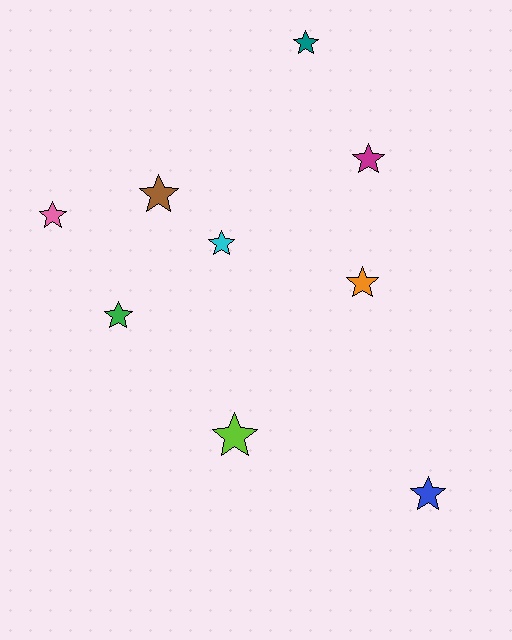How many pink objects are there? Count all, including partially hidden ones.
There is 1 pink object.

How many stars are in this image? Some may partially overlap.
There are 9 stars.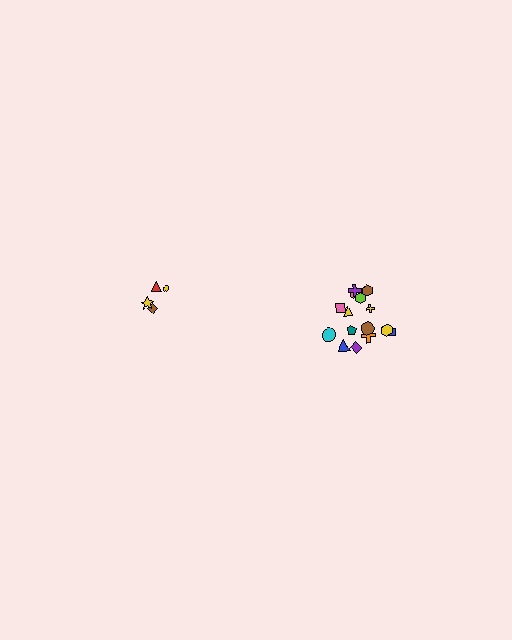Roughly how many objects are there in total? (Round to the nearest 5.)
Roughly 20 objects in total.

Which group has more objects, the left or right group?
The right group.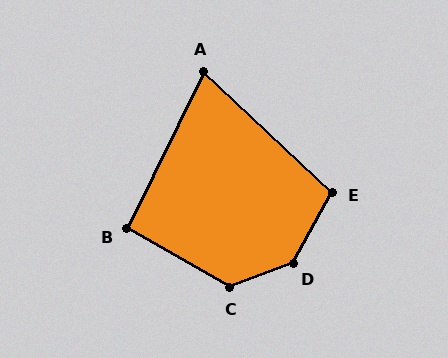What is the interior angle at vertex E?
Approximately 104 degrees (obtuse).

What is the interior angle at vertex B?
Approximately 94 degrees (approximately right).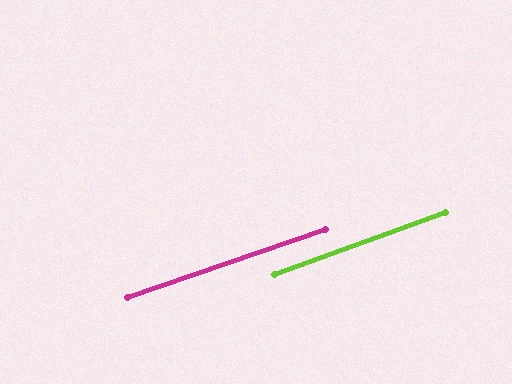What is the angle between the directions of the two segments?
Approximately 1 degree.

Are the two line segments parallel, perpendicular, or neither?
Parallel — their directions differ by only 1.2°.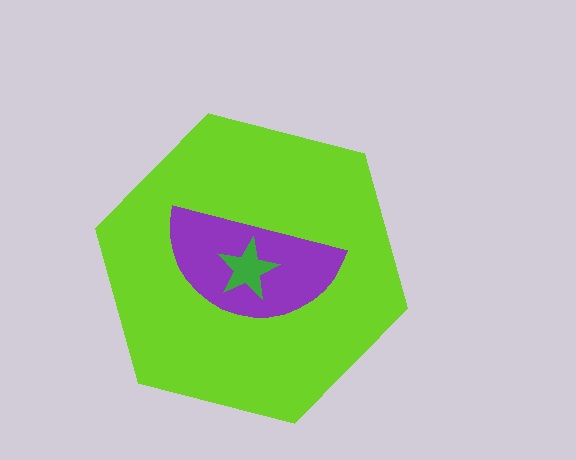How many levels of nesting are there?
3.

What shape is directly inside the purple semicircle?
The green star.